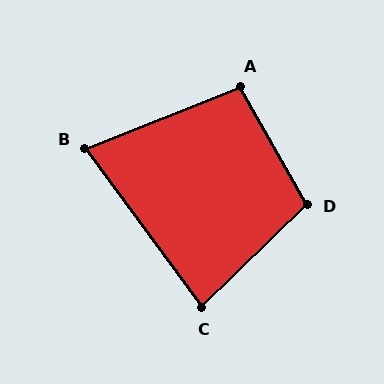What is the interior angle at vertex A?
Approximately 98 degrees (obtuse).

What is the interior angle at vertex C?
Approximately 82 degrees (acute).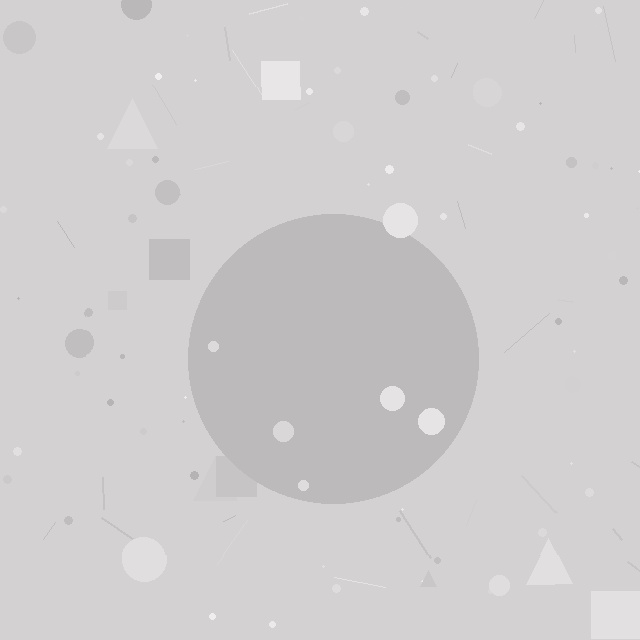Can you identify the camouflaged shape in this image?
The camouflaged shape is a circle.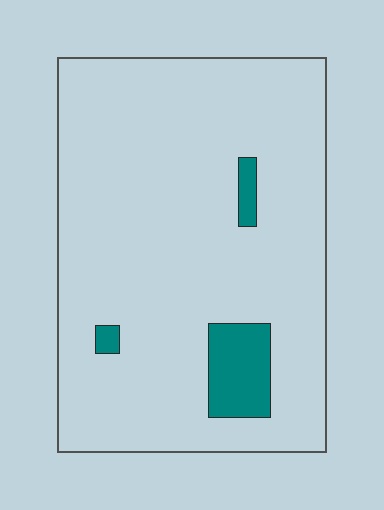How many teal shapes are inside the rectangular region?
3.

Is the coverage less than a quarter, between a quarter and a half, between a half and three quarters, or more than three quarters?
Less than a quarter.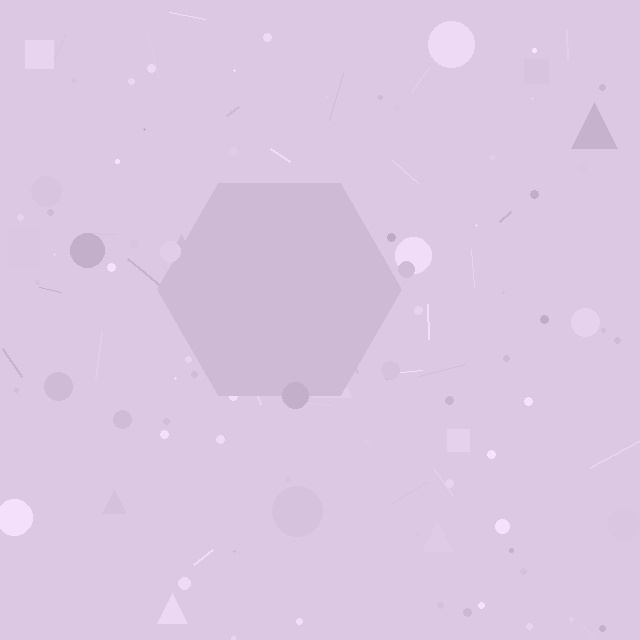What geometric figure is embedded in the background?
A hexagon is embedded in the background.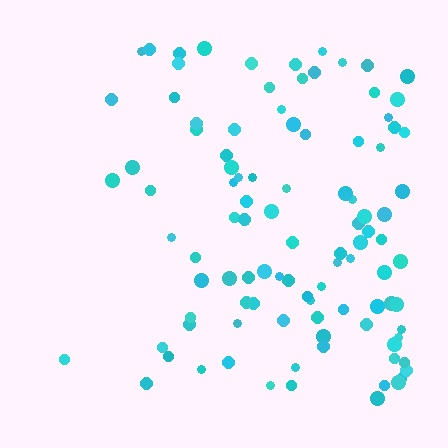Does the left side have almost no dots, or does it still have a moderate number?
Still a moderate number, just noticeably fewer than the right.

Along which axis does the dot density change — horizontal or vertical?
Horizontal.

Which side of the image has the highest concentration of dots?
The right.